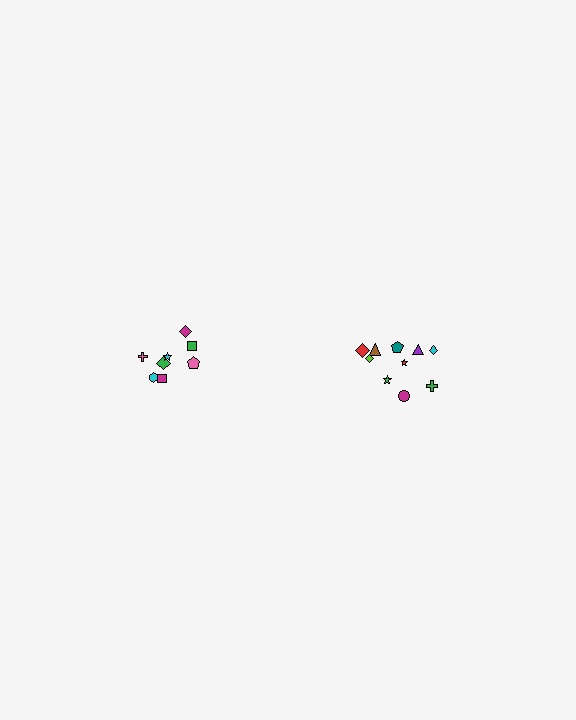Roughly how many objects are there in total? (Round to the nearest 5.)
Roughly 20 objects in total.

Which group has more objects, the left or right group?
The right group.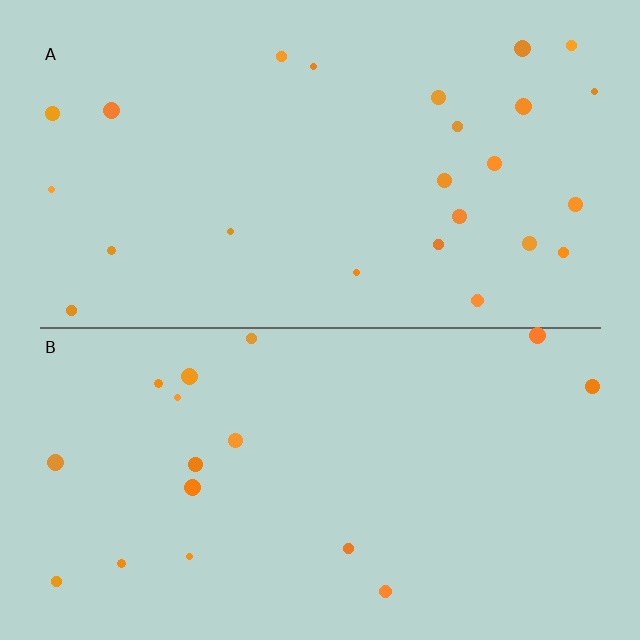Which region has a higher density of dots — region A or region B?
A (the top).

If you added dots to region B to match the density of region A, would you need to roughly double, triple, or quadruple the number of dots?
Approximately double.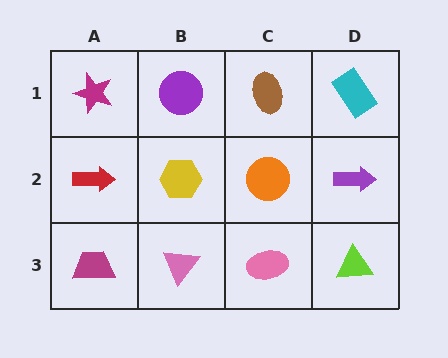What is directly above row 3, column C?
An orange circle.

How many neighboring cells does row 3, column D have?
2.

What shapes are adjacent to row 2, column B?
A purple circle (row 1, column B), a pink triangle (row 3, column B), a red arrow (row 2, column A), an orange circle (row 2, column C).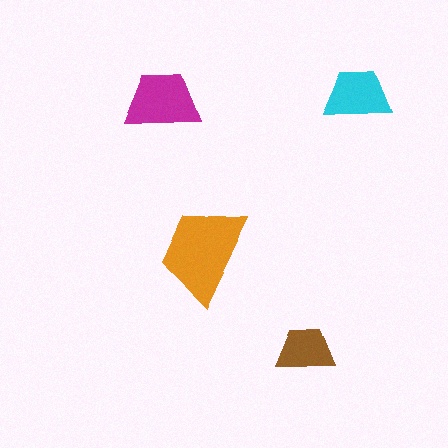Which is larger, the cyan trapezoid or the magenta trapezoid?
The magenta one.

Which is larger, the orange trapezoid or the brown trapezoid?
The orange one.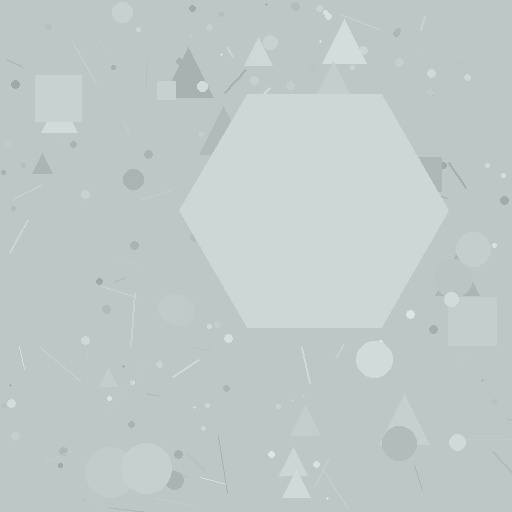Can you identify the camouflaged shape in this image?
The camouflaged shape is a hexagon.